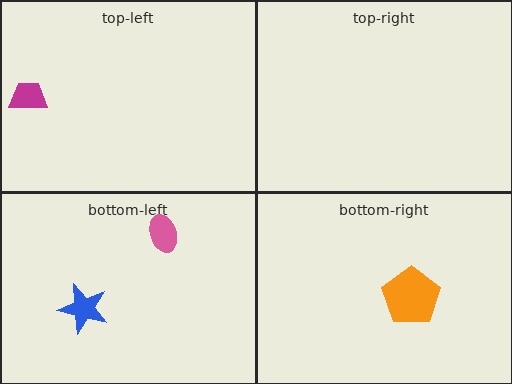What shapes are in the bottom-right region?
The orange pentagon.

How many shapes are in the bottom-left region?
2.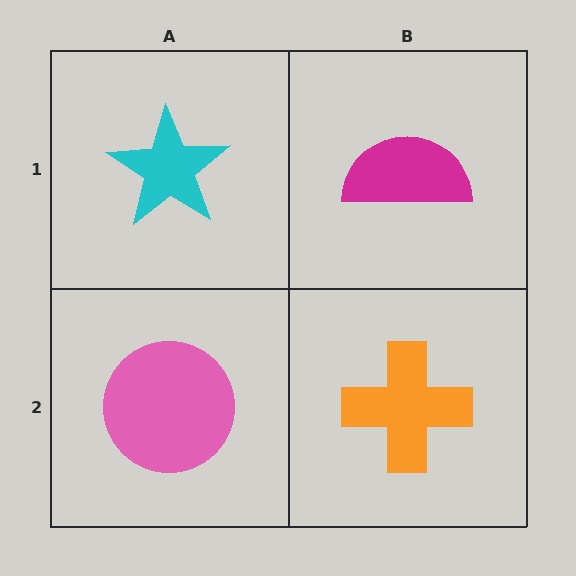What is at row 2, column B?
An orange cross.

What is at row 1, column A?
A cyan star.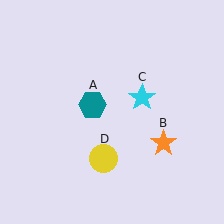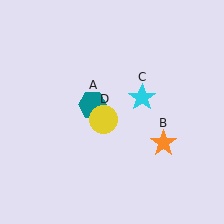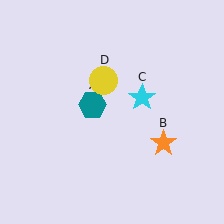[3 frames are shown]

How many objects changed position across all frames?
1 object changed position: yellow circle (object D).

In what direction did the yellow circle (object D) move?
The yellow circle (object D) moved up.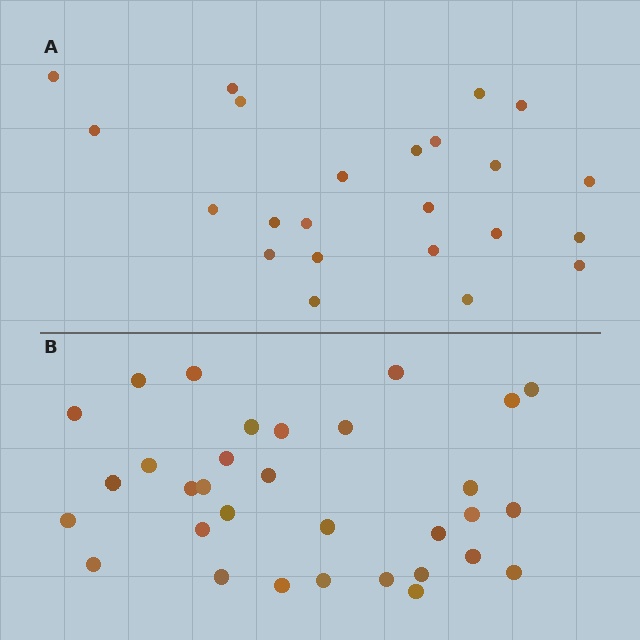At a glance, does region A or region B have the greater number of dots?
Region B (the bottom region) has more dots.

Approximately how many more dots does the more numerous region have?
Region B has roughly 8 or so more dots than region A.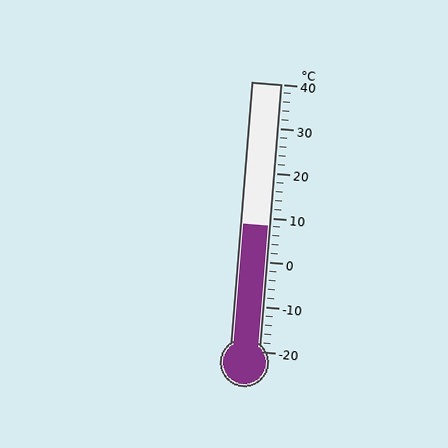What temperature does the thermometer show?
The thermometer shows approximately 8°C.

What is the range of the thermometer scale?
The thermometer scale ranges from -20°C to 40°C.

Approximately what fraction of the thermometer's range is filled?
The thermometer is filled to approximately 45% of its range.